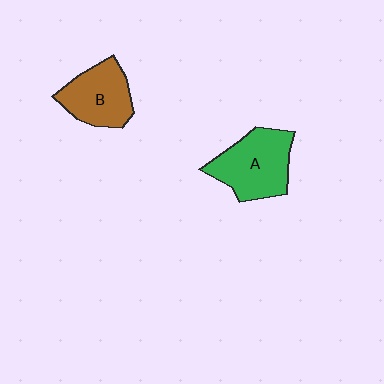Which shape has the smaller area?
Shape B (brown).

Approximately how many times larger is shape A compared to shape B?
Approximately 1.2 times.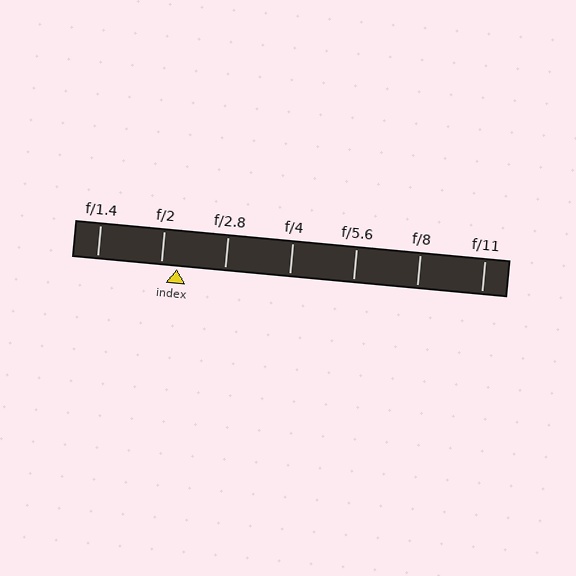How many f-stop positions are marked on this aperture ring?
There are 7 f-stop positions marked.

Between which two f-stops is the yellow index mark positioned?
The index mark is between f/2 and f/2.8.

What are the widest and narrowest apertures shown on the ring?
The widest aperture shown is f/1.4 and the narrowest is f/11.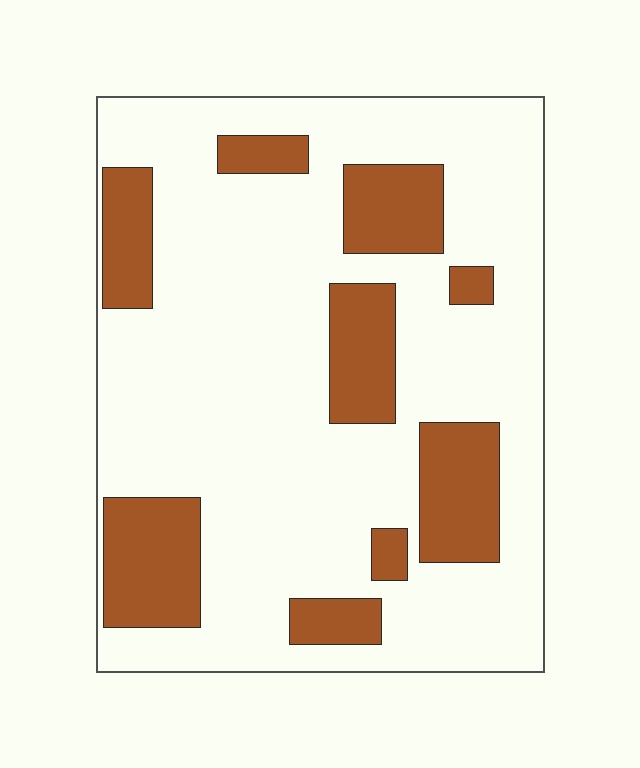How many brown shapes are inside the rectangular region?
9.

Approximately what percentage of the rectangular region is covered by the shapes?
Approximately 25%.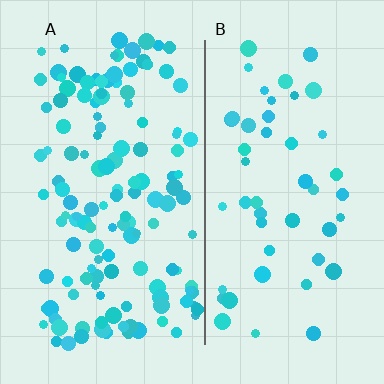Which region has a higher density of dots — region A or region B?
A (the left).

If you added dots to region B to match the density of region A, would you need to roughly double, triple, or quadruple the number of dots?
Approximately triple.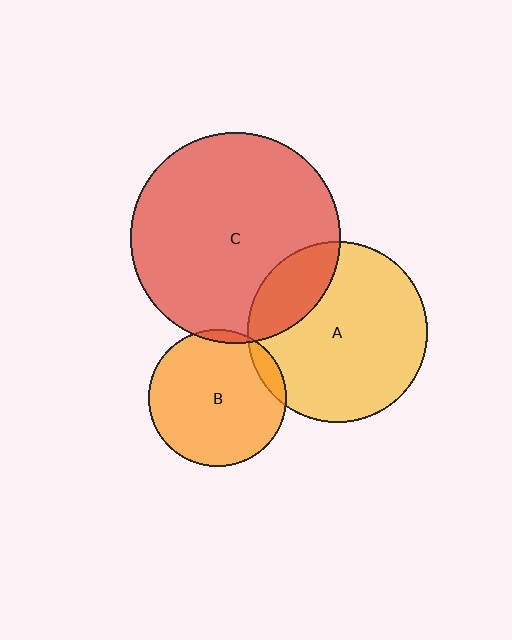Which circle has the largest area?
Circle C (red).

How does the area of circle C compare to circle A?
Approximately 1.4 times.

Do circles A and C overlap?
Yes.